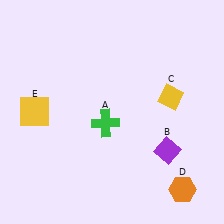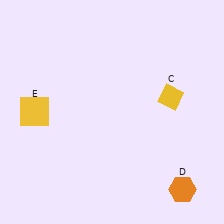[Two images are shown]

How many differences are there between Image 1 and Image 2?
There are 2 differences between the two images.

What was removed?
The purple diamond (B), the green cross (A) were removed in Image 2.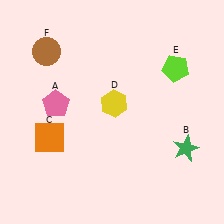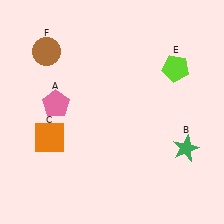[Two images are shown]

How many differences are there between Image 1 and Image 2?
There is 1 difference between the two images.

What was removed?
The yellow hexagon (D) was removed in Image 2.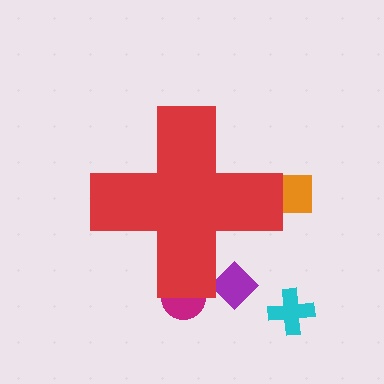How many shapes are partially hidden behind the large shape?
3 shapes are partially hidden.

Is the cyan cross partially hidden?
No, the cyan cross is fully visible.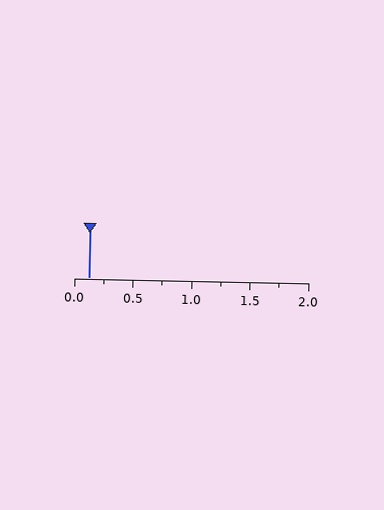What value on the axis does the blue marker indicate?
The marker indicates approximately 0.12.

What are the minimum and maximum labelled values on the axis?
The axis runs from 0.0 to 2.0.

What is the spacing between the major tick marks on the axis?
The major ticks are spaced 0.5 apart.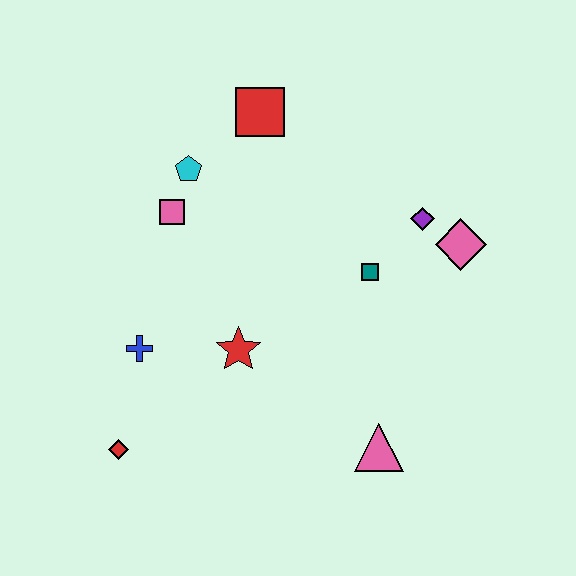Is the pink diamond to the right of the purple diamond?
Yes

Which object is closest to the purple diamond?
The pink diamond is closest to the purple diamond.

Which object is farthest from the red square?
The red diamond is farthest from the red square.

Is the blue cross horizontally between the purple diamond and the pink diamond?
No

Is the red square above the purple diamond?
Yes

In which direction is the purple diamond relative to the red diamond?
The purple diamond is to the right of the red diamond.